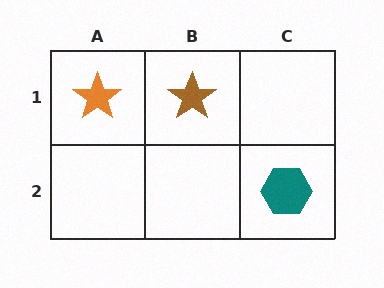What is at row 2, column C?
A teal hexagon.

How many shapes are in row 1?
2 shapes.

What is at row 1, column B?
A brown star.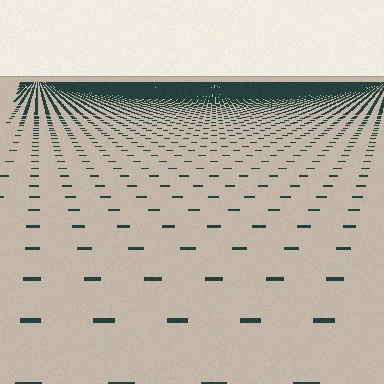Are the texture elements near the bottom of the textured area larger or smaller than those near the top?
Larger. Near the bottom, elements are closer to the viewer and appear at a bigger on-screen size.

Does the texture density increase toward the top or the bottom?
Density increases toward the top.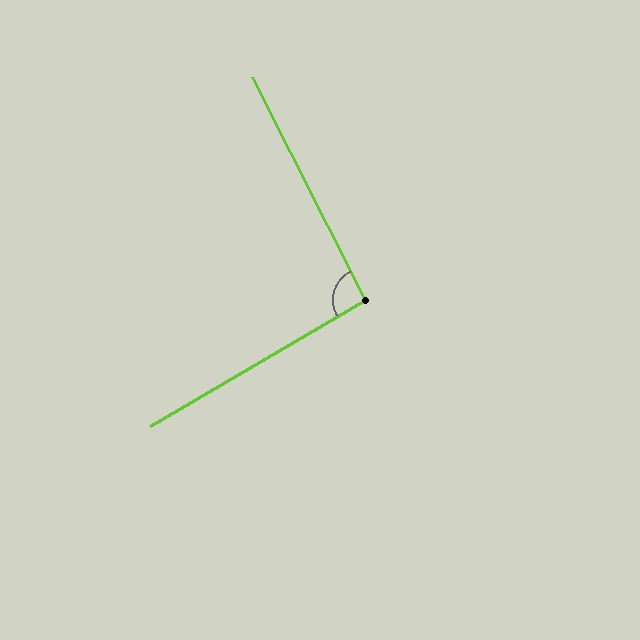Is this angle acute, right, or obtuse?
It is approximately a right angle.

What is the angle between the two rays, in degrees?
Approximately 93 degrees.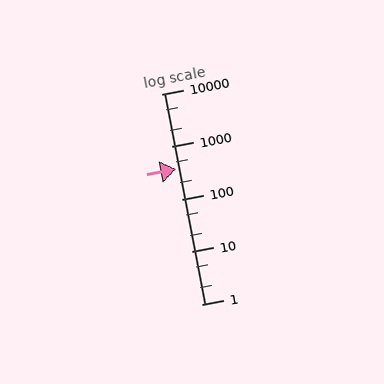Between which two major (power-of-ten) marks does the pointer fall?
The pointer is between 100 and 1000.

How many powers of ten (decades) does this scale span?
The scale spans 4 decades, from 1 to 10000.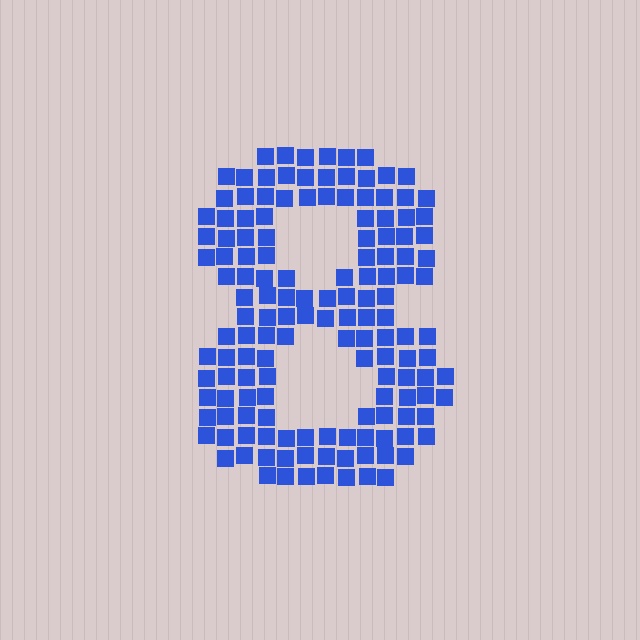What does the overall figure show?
The overall figure shows the digit 8.